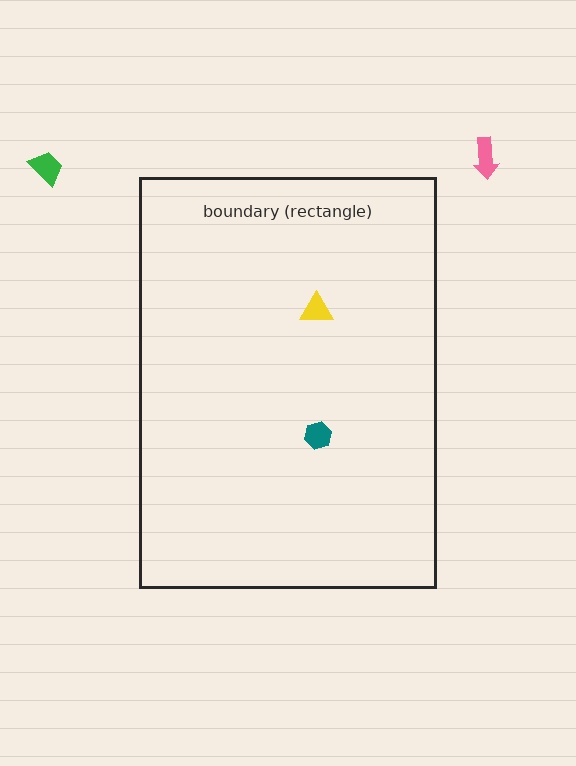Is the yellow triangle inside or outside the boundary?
Inside.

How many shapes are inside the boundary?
2 inside, 2 outside.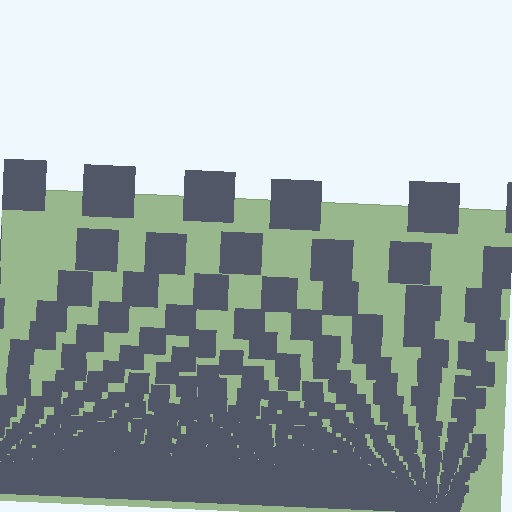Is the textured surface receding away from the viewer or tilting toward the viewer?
The surface appears to tilt toward the viewer. Texture elements get larger and sparser toward the top.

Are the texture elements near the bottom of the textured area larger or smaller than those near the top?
Smaller. The gradient is inverted — elements near the bottom are smaller and denser.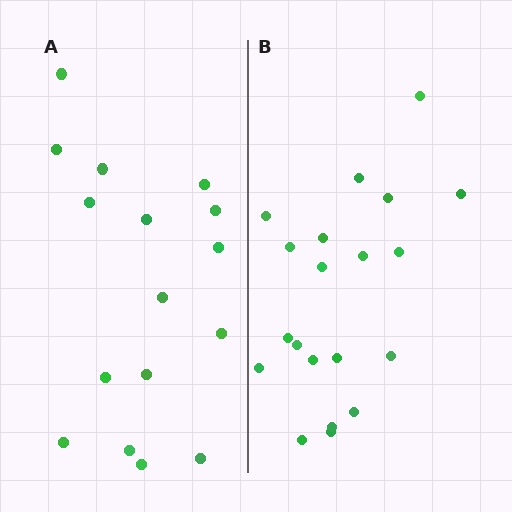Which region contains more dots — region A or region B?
Region B (the right region) has more dots.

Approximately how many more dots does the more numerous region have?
Region B has about 4 more dots than region A.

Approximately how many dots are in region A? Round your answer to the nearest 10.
About 20 dots. (The exact count is 16, which rounds to 20.)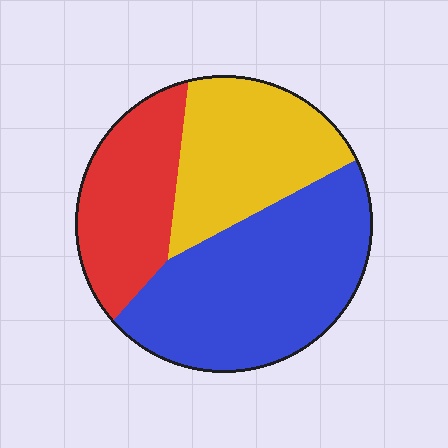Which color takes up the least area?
Red, at roughly 25%.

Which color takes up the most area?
Blue, at roughly 45%.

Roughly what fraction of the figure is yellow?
Yellow covers roughly 30% of the figure.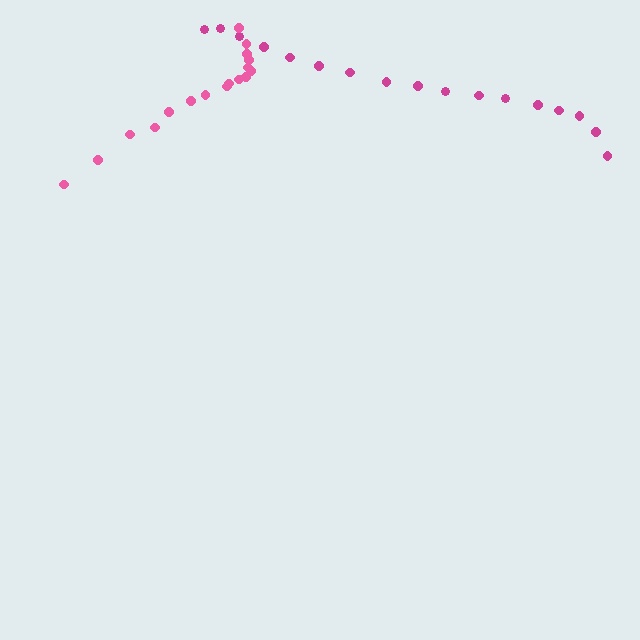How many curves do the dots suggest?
There are 2 distinct paths.